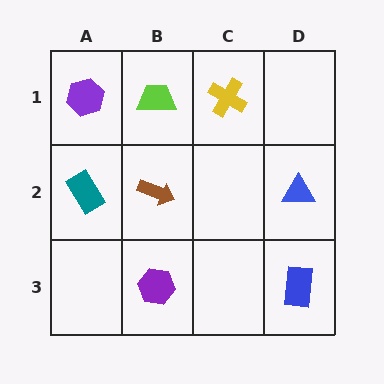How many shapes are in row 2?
3 shapes.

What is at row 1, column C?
A yellow cross.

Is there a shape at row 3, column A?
No, that cell is empty.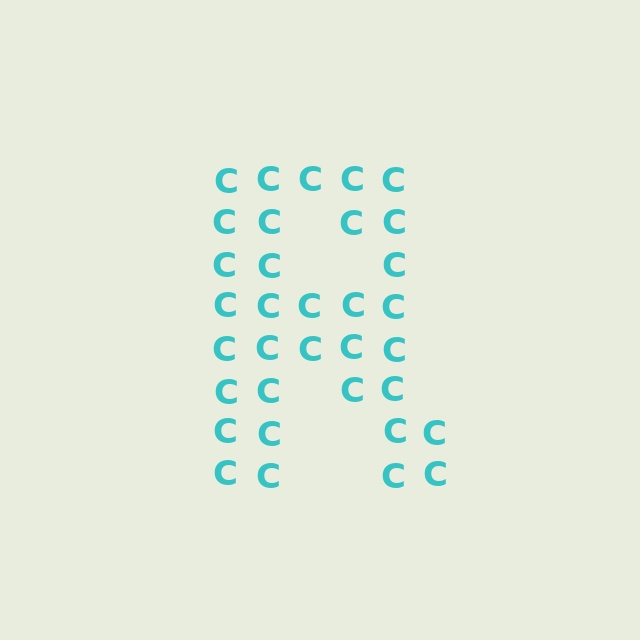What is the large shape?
The large shape is the letter R.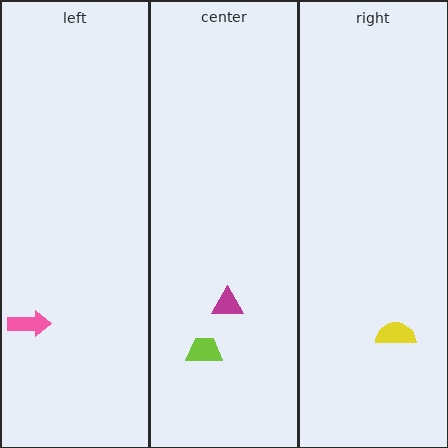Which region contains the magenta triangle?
The center region.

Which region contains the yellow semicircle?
The right region.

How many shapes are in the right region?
1.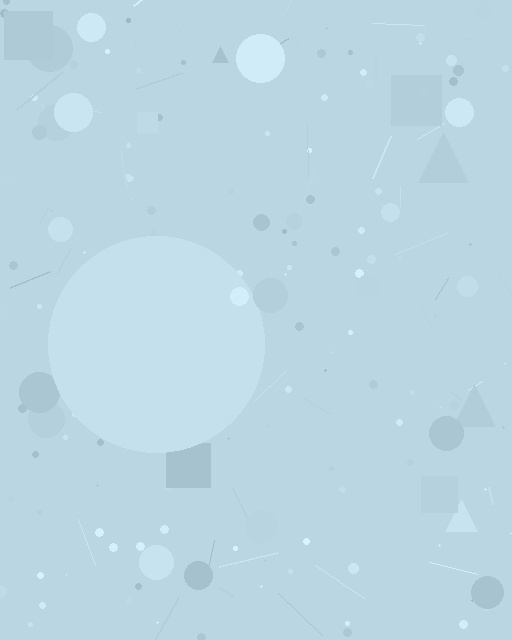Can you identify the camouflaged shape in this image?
The camouflaged shape is a circle.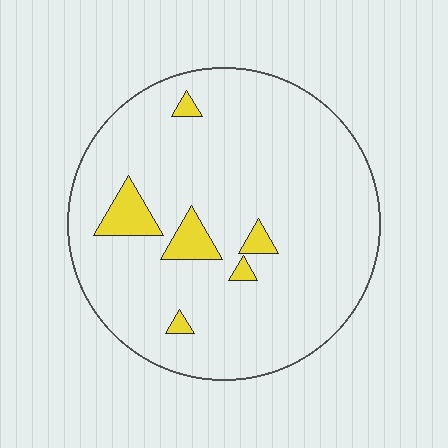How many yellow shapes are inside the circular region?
6.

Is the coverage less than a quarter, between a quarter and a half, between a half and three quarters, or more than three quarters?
Less than a quarter.